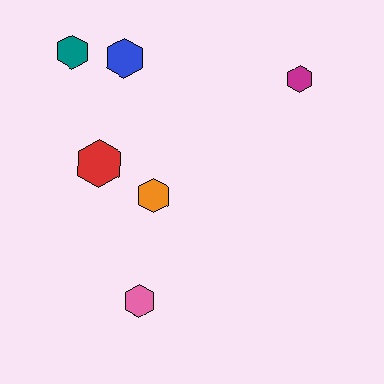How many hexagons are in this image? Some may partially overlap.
There are 6 hexagons.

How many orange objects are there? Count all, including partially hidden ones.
There is 1 orange object.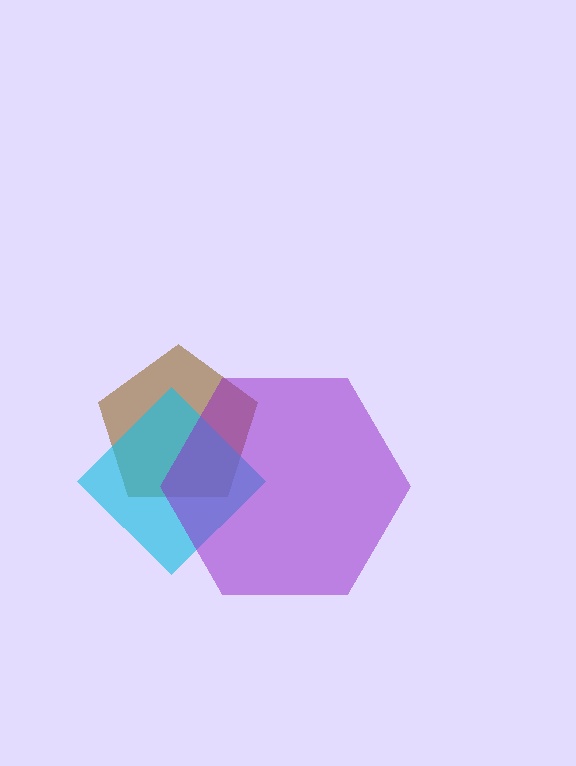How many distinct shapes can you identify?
There are 3 distinct shapes: a brown pentagon, a cyan diamond, a purple hexagon.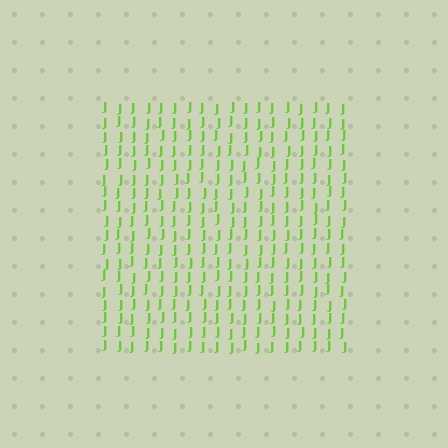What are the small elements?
The small elements are letter J's.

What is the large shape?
The large shape is a square.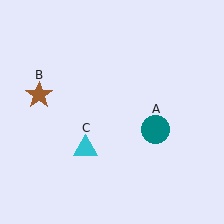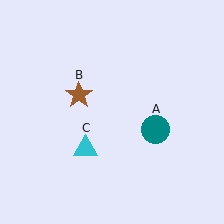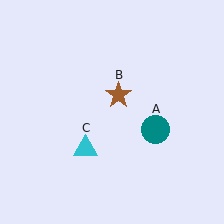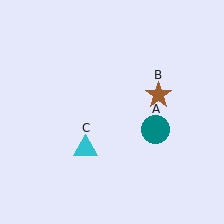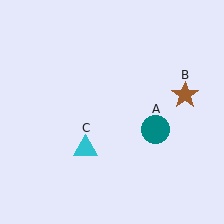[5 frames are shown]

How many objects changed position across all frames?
1 object changed position: brown star (object B).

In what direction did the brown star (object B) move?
The brown star (object B) moved right.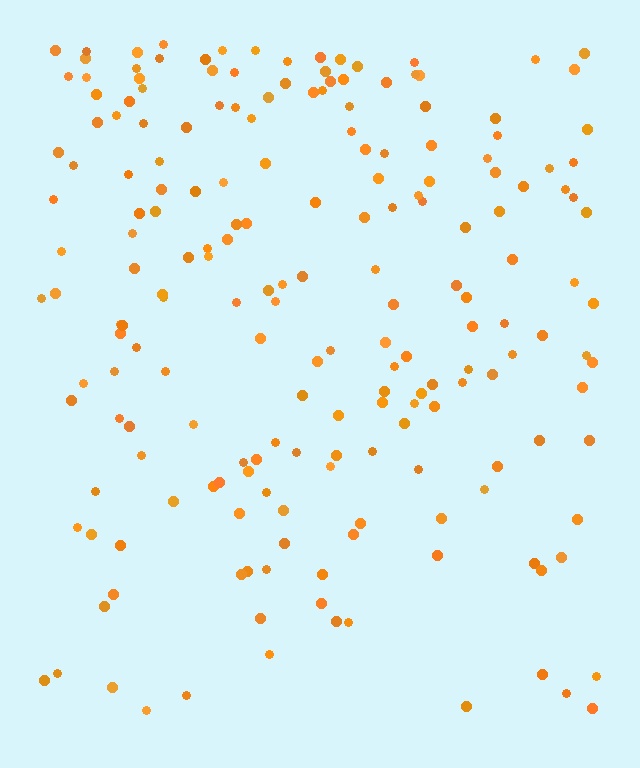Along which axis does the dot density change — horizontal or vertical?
Vertical.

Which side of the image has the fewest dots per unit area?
The bottom.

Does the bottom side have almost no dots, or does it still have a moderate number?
Still a moderate number, just noticeably fewer than the top.